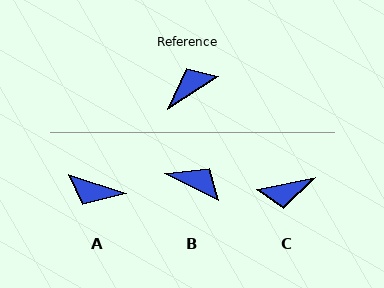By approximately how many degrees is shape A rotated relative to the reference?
Approximately 129 degrees counter-clockwise.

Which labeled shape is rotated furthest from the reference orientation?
C, about 158 degrees away.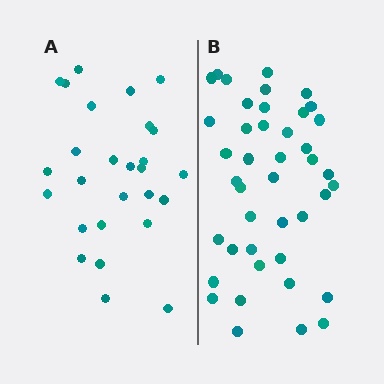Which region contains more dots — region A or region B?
Region B (the right region) has more dots.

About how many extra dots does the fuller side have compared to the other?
Region B has approximately 15 more dots than region A.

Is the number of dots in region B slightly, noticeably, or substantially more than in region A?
Region B has substantially more. The ratio is roughly 1.6 to 1.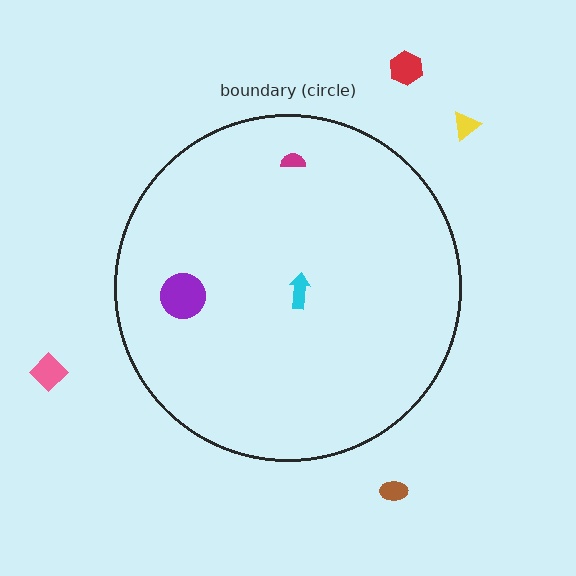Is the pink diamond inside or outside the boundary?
Outside.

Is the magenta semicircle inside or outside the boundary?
Inside.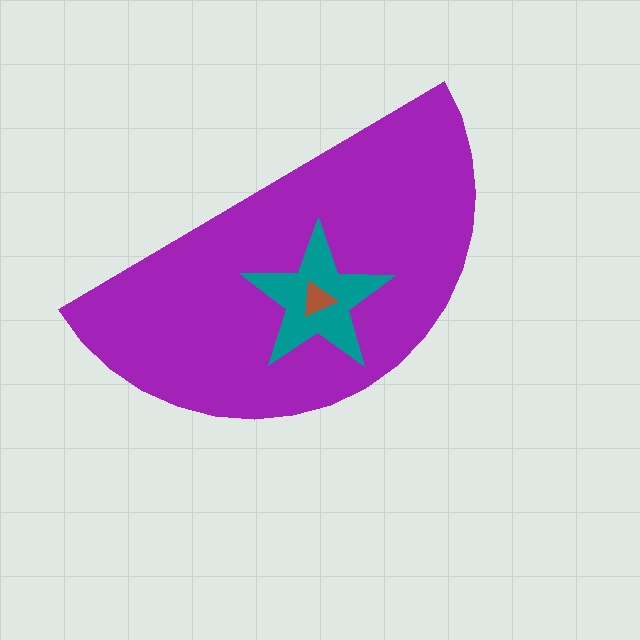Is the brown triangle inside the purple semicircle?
Yes.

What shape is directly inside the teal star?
The brown triangle.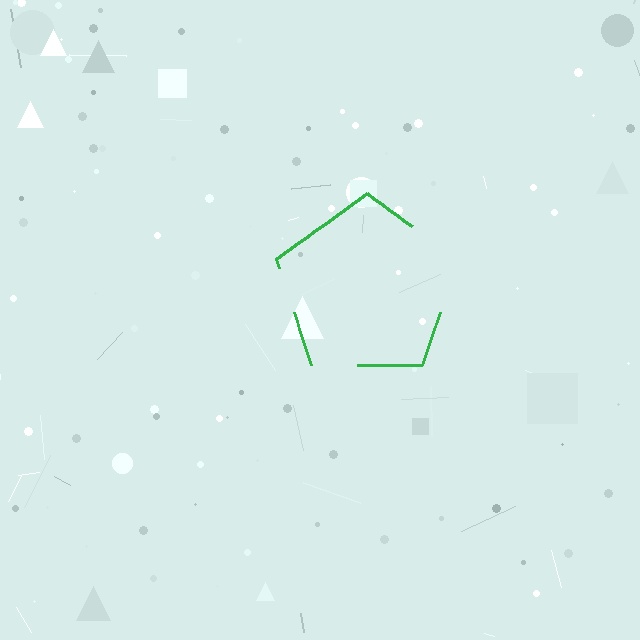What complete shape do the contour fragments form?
The contour fragments form a pentagon.